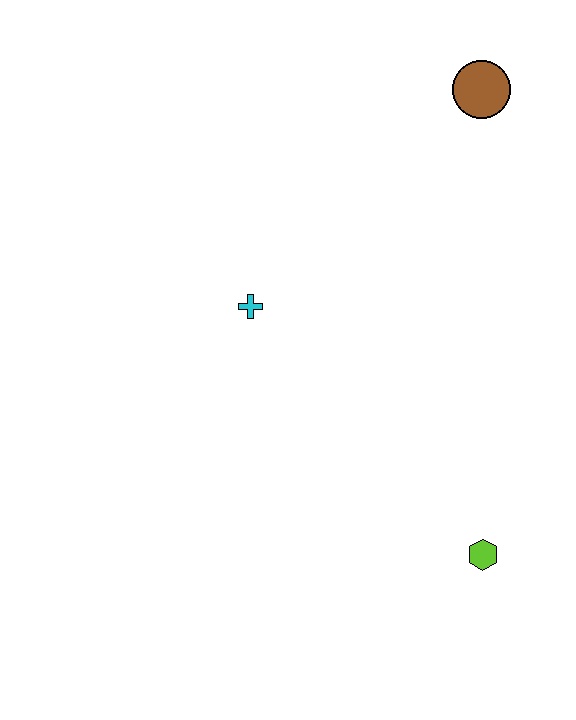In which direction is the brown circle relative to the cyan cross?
The brown circle is to the right of the cyan cross.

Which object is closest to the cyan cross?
The brown circle is closest to the cyan cross.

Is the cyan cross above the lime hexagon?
Yes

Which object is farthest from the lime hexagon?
The brown circle is farthest from the lime hexagon.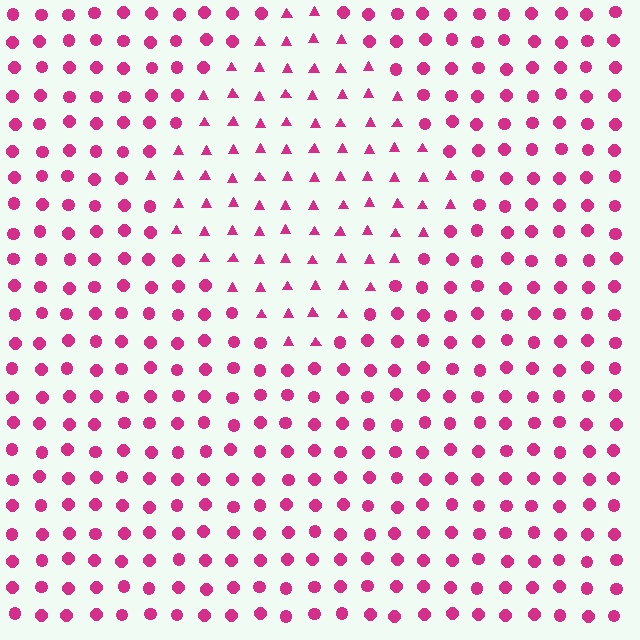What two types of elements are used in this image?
The image uses triangles inside the diamond region and circles outside it.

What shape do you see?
I see a diamond.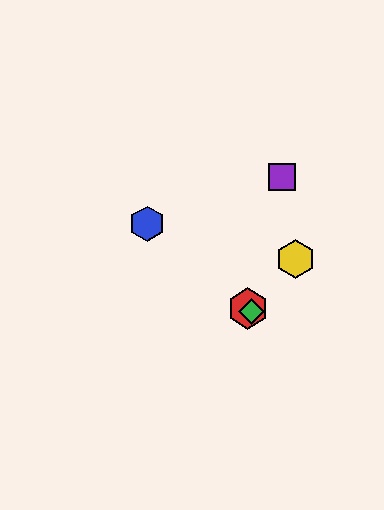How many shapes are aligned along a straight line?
3 shapes (the red hexagon, the blue hexagon, the green diamond) are aligned along a straight line.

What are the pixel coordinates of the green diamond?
The green diamond is at (251, 311).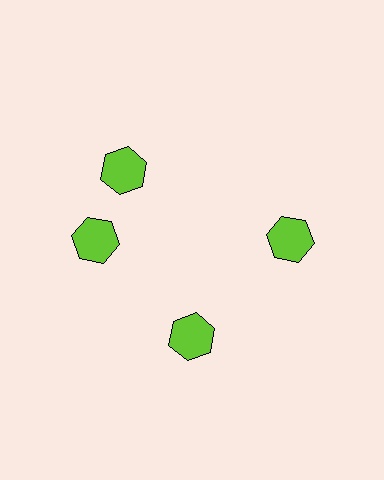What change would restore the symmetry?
The symmetry would be restored by rotating it back into even spacing with its neighbors so that all 4 hexagons sit at equal angles and equal distance from the center.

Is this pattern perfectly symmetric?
No. The 4 lime hexagons are arranged in a ring, but one element near the 12 o'clock position is rotated out of alignment along the ring, breaking the 4-fold rotational symmetry.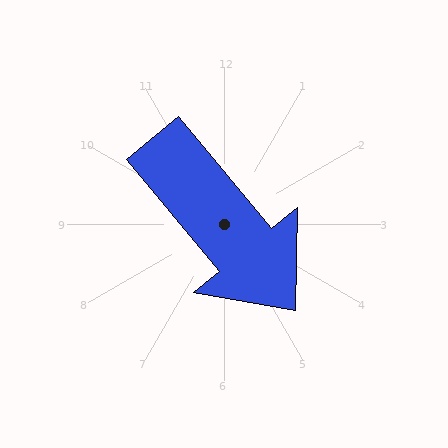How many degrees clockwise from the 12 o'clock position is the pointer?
Approximately 140 degrees.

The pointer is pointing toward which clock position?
Roughly 5 o'clock.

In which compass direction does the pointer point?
Southeast.